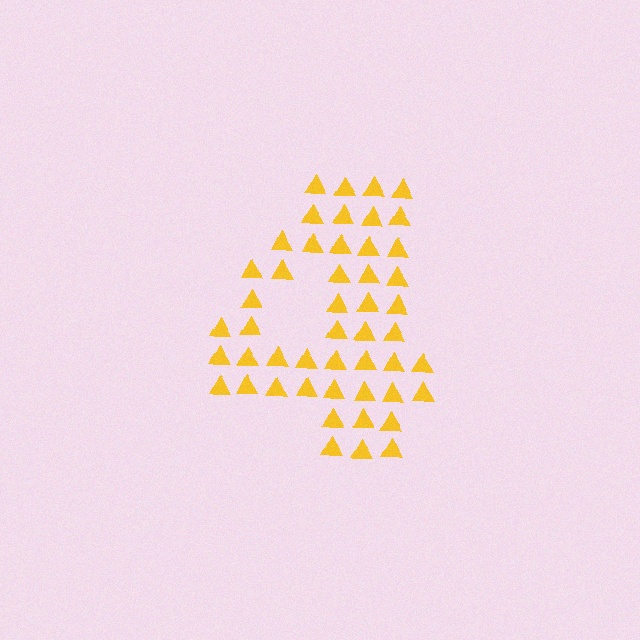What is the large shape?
The large shape is the digit 4.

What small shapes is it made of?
It is made of small triangles.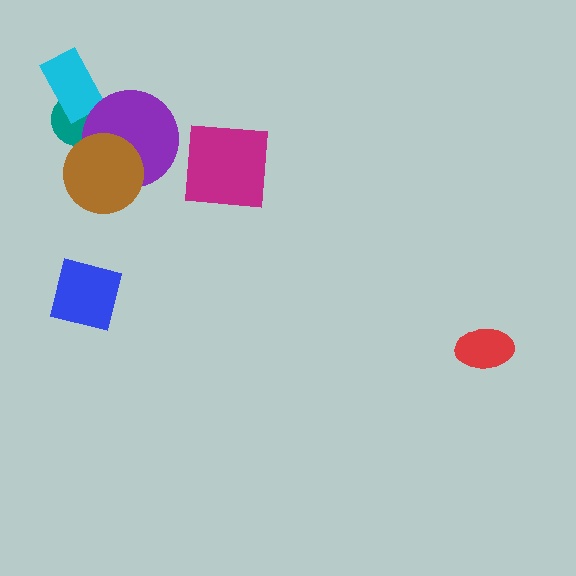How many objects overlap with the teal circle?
2 objects overlap with the teal circle.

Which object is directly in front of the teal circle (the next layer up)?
The cyan rectangle is directly in front of the teal circle.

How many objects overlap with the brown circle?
1 object overlaps with the brown circle.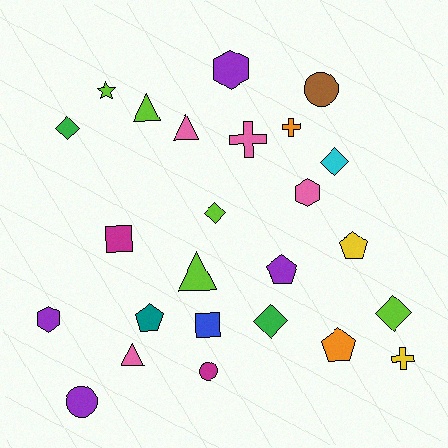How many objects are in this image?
There are 25 objects.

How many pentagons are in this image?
There are 4 pentagons.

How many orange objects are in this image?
There are 2 orange objects.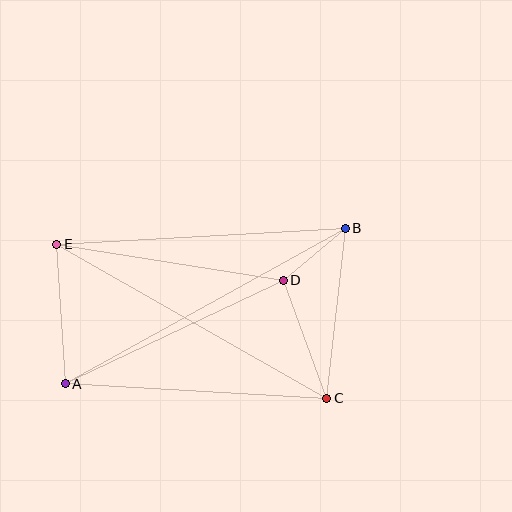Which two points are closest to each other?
Points B and D are closest to each other.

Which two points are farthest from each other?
Points A and B are farthest from each other.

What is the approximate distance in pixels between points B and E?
The distance between B and E is approximately 289 pixels.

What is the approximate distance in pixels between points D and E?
The distance between D and E is approximately 229 pixels.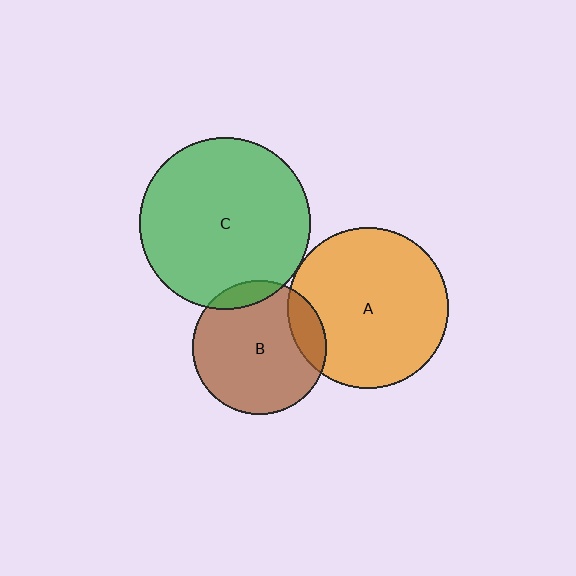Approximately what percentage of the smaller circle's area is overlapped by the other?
Approximately 15%.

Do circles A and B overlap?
Yes.